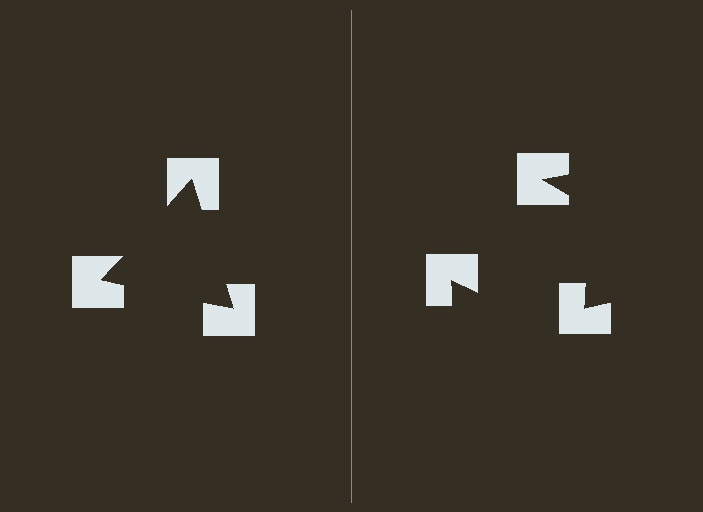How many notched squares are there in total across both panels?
6 — 3 on each side.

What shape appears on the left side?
An illusory triangle.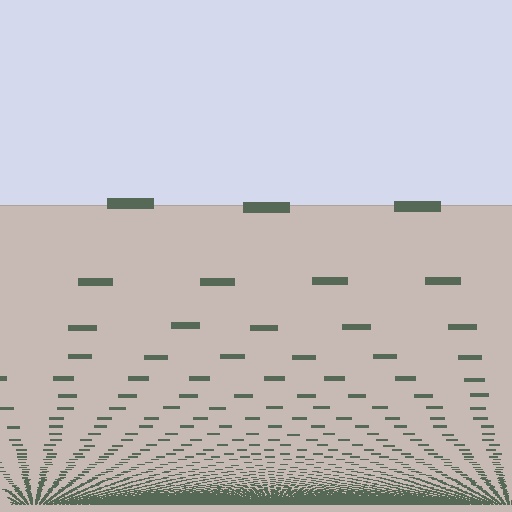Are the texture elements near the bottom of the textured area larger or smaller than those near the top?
Smaller. The gradient is inverted — elements near the bottom are smaller and denser.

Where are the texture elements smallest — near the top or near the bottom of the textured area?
Near the bottom.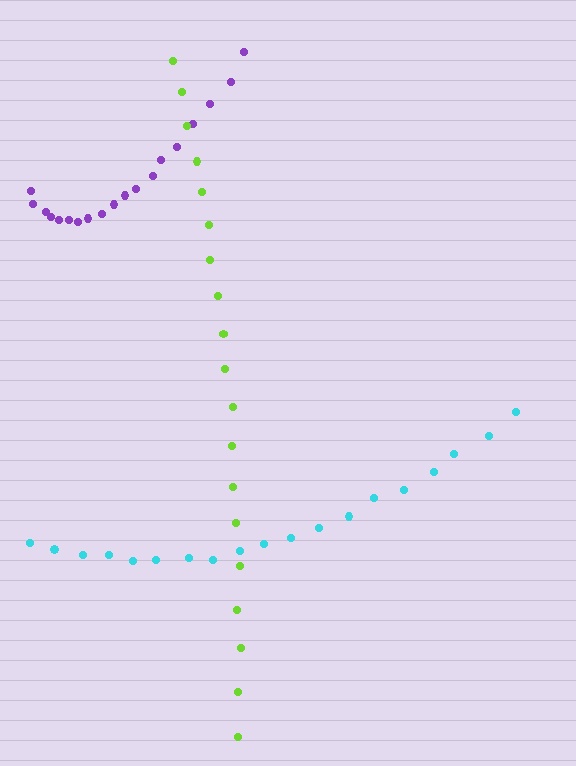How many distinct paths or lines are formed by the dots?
There are 3 distinct paths.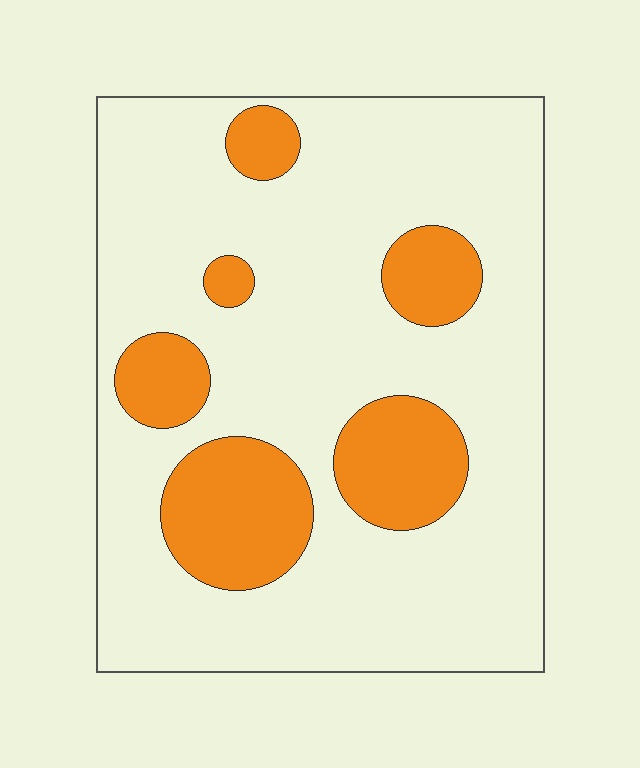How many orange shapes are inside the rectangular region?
6.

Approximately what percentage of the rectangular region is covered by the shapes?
Approximately 20%.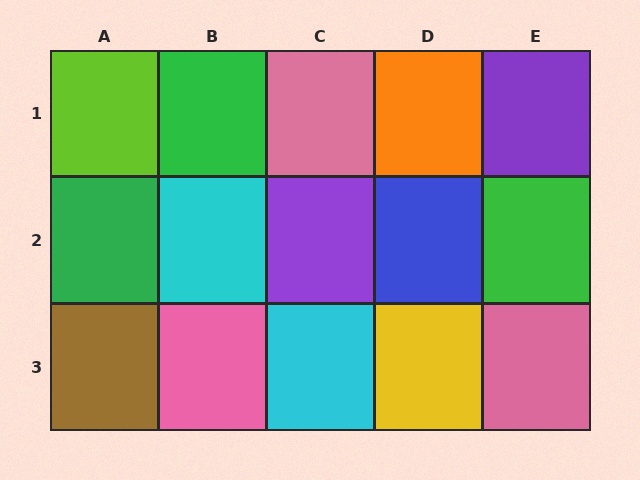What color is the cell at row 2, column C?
Purple.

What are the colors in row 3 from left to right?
Brown, pink, cyan, yellow, pink.